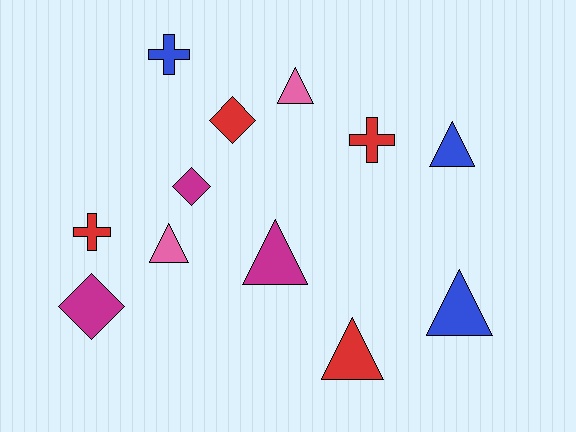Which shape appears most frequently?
Triangle, with 6 objects.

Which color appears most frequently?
Red, with 4 objects.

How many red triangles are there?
There is 1 red triangle.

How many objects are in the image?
There are 12 objects.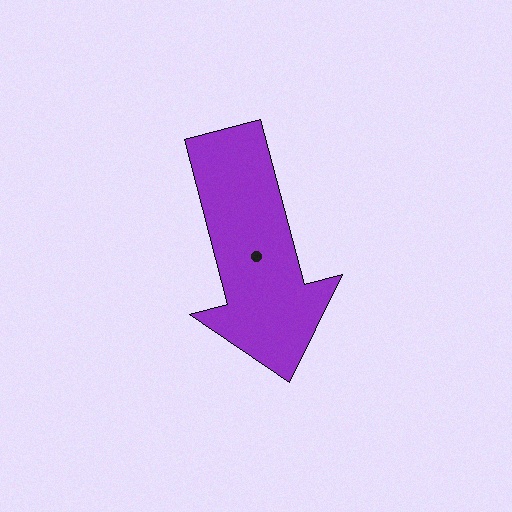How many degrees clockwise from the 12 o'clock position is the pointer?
Approximately 165 degrees.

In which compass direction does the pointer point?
South.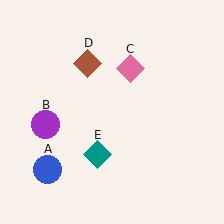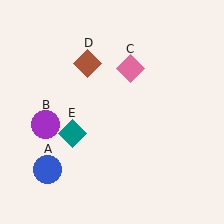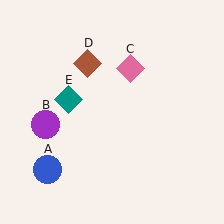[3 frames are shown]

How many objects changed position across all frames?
1 object changed position: teal diamond (object E).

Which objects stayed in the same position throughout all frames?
Blue circle (object A) and purple circle (object B) and pink diamond (object C) and brown diamond (object D) remained stationary.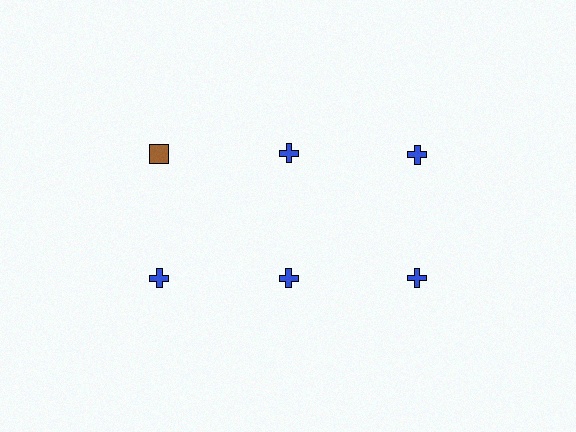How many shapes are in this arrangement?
There are 6 shapes arranged in a grid pattern.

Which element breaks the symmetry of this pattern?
The brown square in the top row, leftmost column breaks the symmetry. All other shapes are blue crosses.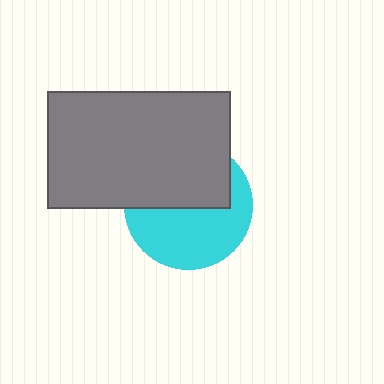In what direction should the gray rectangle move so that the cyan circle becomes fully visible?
The gray rectangle should move up. That is the shortest direction to clear the overlap and leave the cyan circle fully visible.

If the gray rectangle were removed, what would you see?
You would see the complete cyan circle.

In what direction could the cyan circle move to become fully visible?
The cyan circle could move down. That would shift it out from behind the gray rectangle entirely.